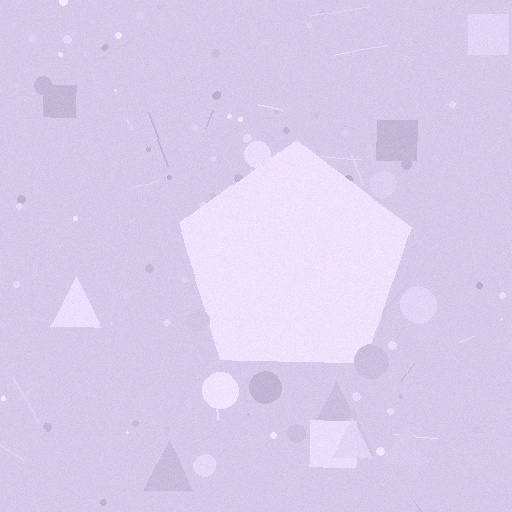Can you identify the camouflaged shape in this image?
The camouflaged shape is a pentagon.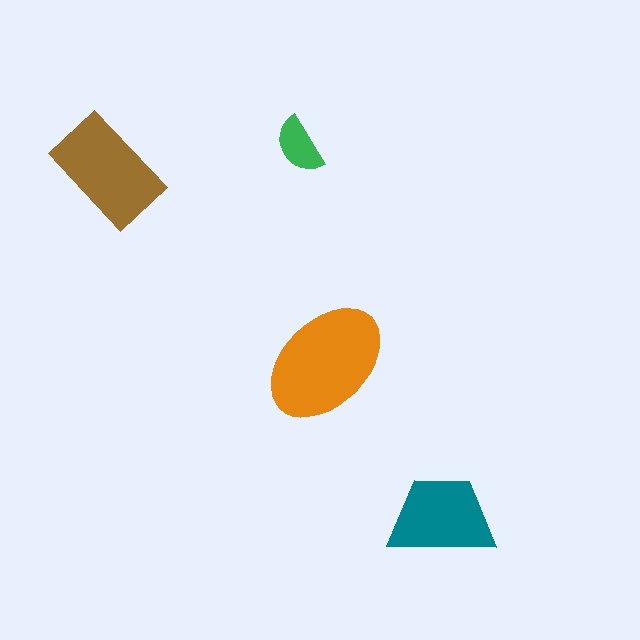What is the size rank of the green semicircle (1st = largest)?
4th.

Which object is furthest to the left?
The brown rectangle is leftmost.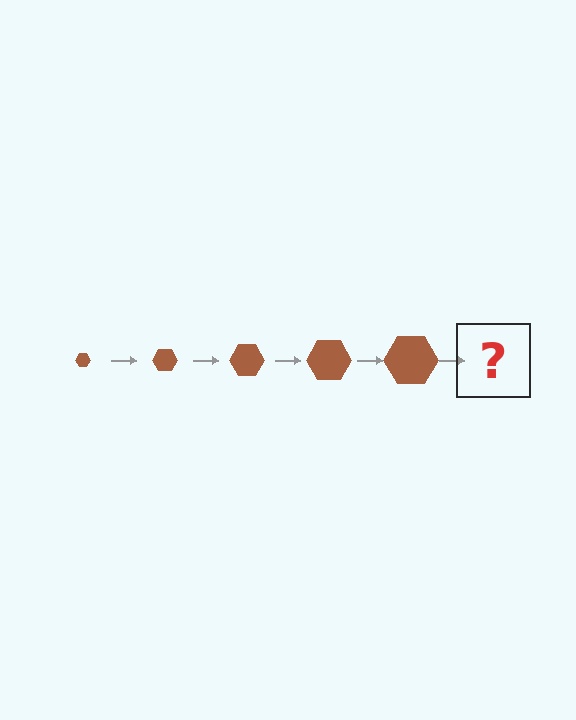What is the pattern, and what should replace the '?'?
The pattern is that the hexagon gets progressively larger each step. The '?' should be a brown hexagon, larger than the previous one.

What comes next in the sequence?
The next element should be a brown hexagon, larger than the previous one.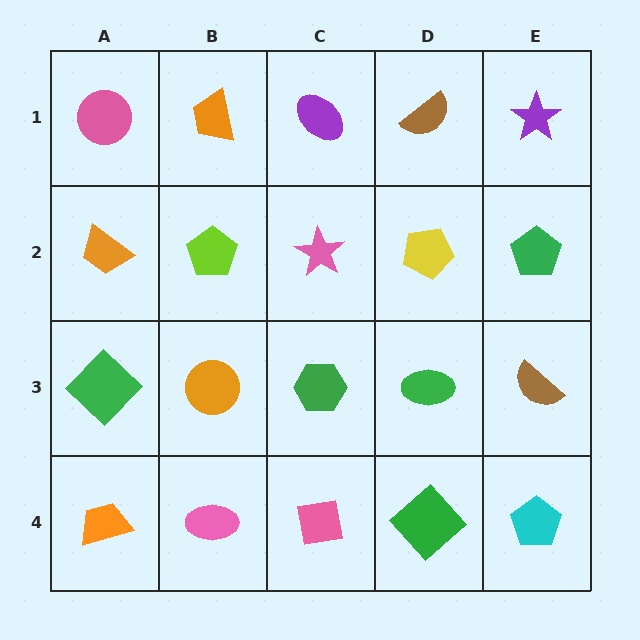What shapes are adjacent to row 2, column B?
An orange trapezoid (row 1, column B), an orange circle (row 3, column B), an orange trapezoid (row 2, column A), a pink star (row 2, column C).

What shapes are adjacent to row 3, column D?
A yellow pentagon (row 2, column D), a green diamond (row 4, column D), a green hexagon (row 3, column C), a brown semicircle (row 3, column E).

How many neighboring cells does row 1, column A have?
2.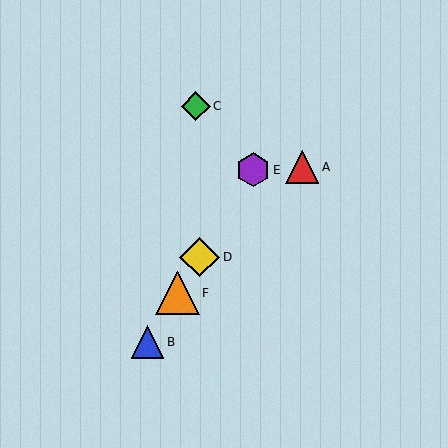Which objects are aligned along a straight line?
Objects B, D, E, F are aligned along a straight line.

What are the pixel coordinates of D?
Object D is at (200, 257).